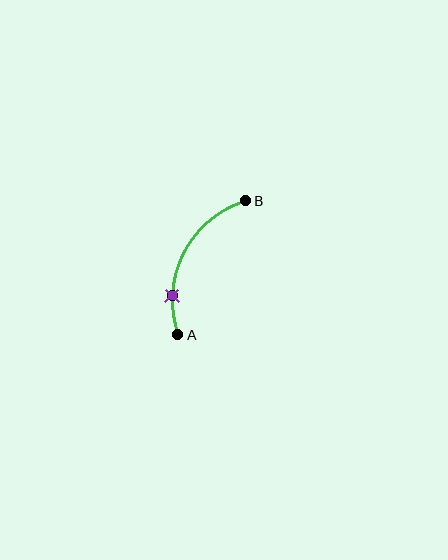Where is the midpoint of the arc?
The arc midpoint is the point on the curve farthest from the straight line joining A and B. It sits to the left of that line.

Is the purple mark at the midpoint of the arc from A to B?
No. The purple mark lies on the arc but is closer to endpoint A. The arc midpoint would be at the point on the curve equidistant along the arc from both A and B.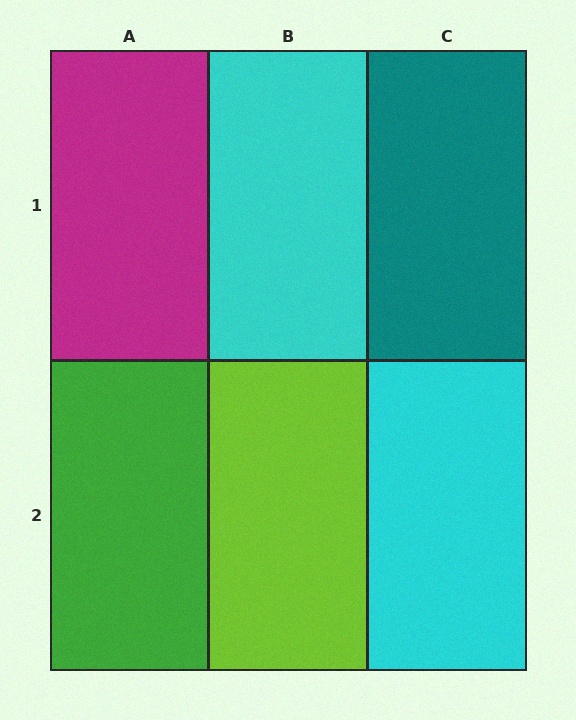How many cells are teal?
1 cell is teal.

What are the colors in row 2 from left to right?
Green, lime, cyan.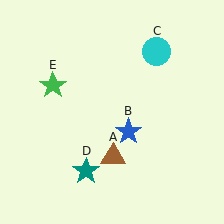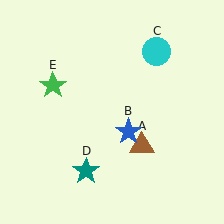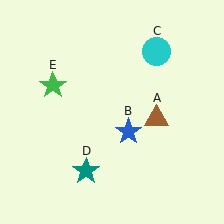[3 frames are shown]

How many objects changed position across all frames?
1 object changed position: brown triangle (object A).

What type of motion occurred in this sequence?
The brown triangle (object A) rotated counterclockwise around the center of the scene.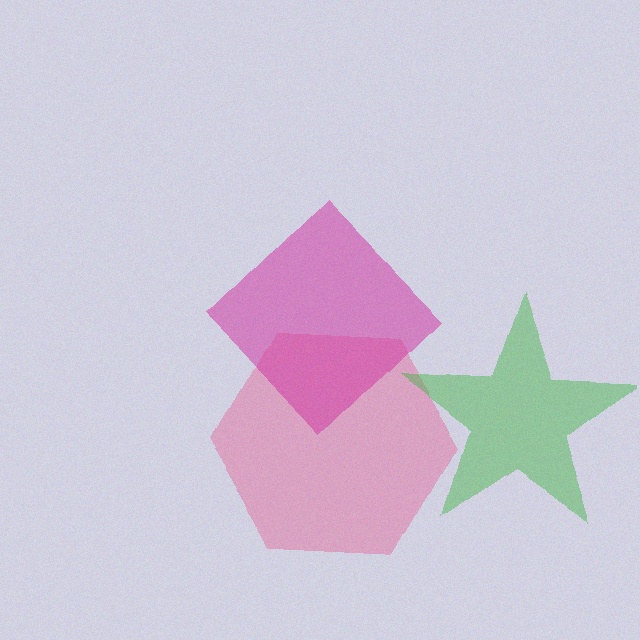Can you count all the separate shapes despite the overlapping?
Yes, there are 3 separate shapes.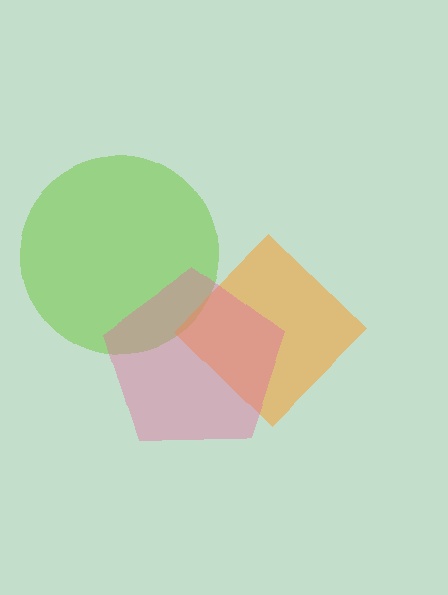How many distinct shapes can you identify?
There are 3 distinct shapes: a lime circle, an orange diamond, a pink pentagon.